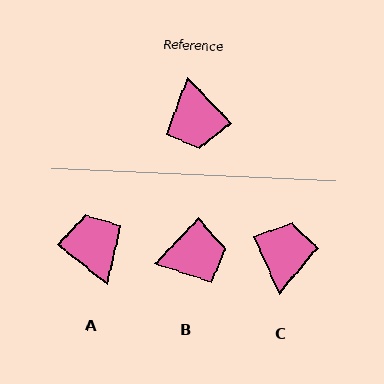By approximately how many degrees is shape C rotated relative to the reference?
Approximately 161 degrees counter-clockwise.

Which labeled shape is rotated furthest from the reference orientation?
A, about 172 degrees away.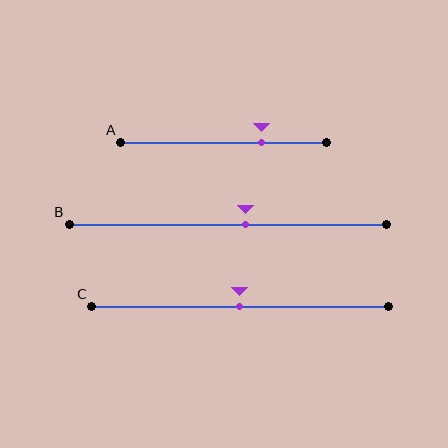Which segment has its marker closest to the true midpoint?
Segment C has its marker closest to the true midpoint.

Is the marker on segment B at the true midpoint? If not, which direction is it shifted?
No, the marker on segment B is shifted to the right by about 6% of the segment length.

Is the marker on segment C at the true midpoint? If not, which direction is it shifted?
Yes, the marker on segment C is at the true midpoint.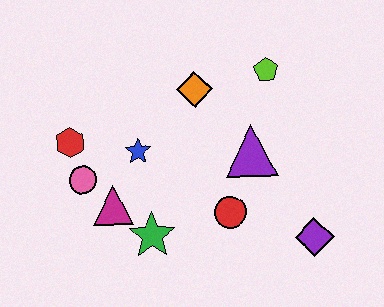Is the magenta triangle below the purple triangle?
Yes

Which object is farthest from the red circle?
The red hexagon is farthest from the red circle.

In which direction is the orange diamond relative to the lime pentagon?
The orange diamond is to the left of the lime pentagon.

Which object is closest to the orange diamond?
The lime pentagon is closest to the orange diamond.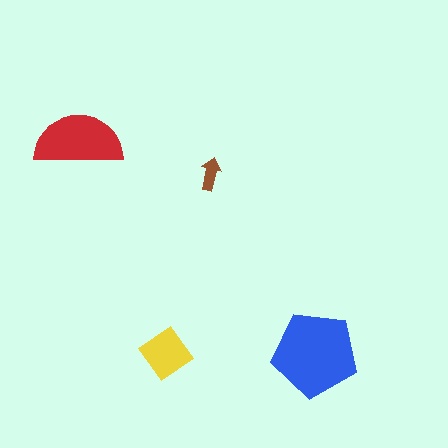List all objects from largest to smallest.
The blue pentagon, the red semicircle, the yellow diamond, the brown arrow.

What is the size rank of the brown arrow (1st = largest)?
4th.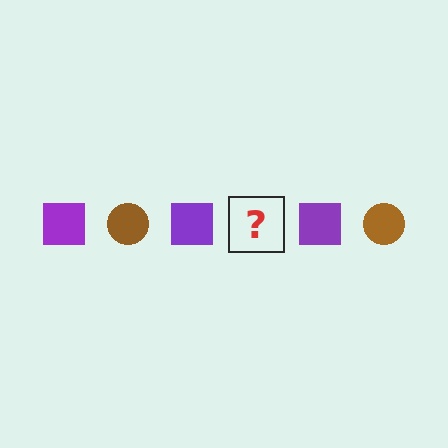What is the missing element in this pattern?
The missing element is a brown circle.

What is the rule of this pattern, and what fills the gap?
The rule is that the pattern alternates between purple square and brown circle. The gap should be filled with a brown circle.